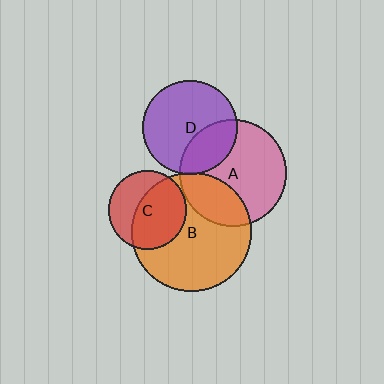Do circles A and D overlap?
Yes.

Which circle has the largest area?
Circle B (orange).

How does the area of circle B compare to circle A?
Approximately 1.3 times.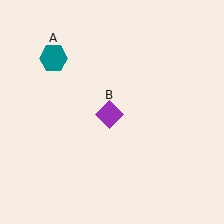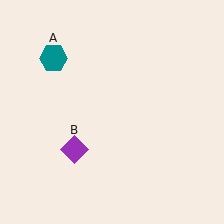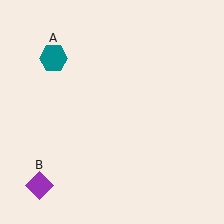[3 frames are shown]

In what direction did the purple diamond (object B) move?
The purple diamond (object B) moved down and to the left.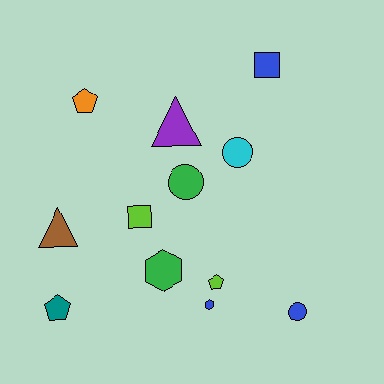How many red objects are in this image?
There are no red objects.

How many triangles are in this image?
There are 2 triangles.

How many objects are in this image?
There are 12 objects.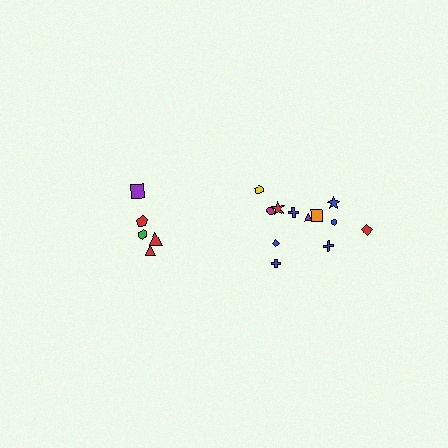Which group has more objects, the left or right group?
The right group.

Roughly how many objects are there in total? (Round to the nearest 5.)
Roughly 15 objects in total.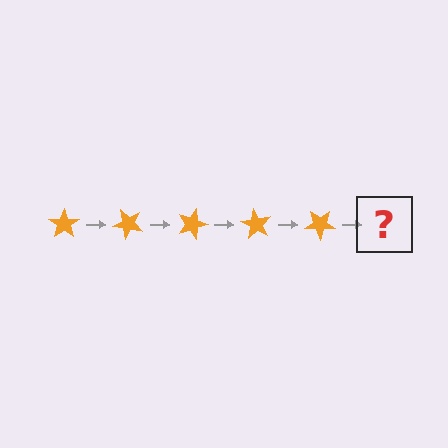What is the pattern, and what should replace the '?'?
The pattern is that the star rotates 45 degrees each step. The '?' should be an orange star rotated 225 degrees.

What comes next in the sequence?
The next element should be an orange star rotated 225 degrees.